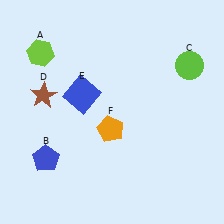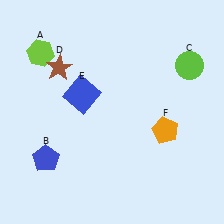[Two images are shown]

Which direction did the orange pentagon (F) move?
The orange pentagon (F) moved right.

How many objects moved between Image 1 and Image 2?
2 objects moved between the two images.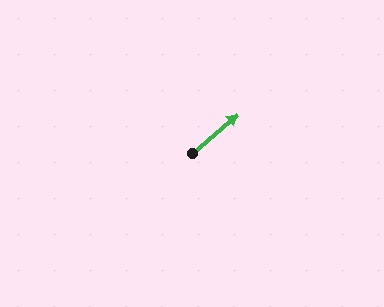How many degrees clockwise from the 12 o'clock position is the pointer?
Approximately 49 degrees.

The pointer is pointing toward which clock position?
Roughly 2 o'clock.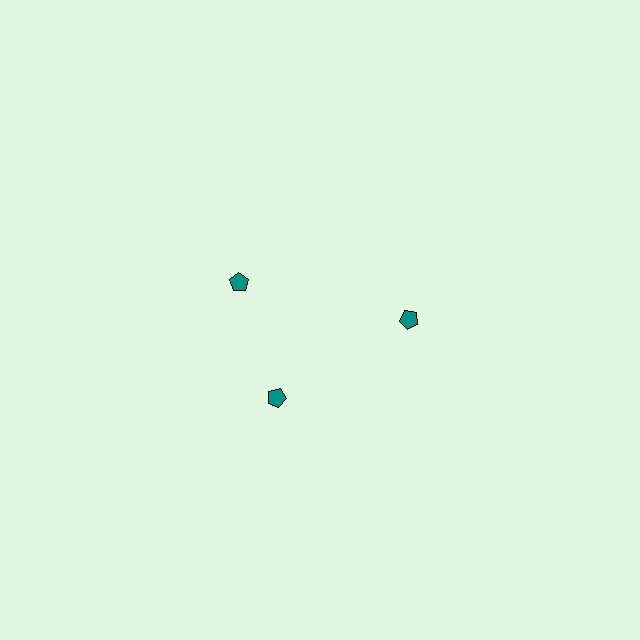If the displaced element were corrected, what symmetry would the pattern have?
It would have 3-fold rotational symmetry — the pattern would map onto itself every 120 degrees.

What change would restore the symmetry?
The symmetry would be restored by rotating it back into even spacing with its neighbors so that all 3 pentagons sit at equal angles and equal distance from the center.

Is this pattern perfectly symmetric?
No. The 3 teal pentagons are arranged in a ring, but one element near the 11 o'clock position is rotated out of alignment along the ring, breaking the 3-fold rotational symmetry.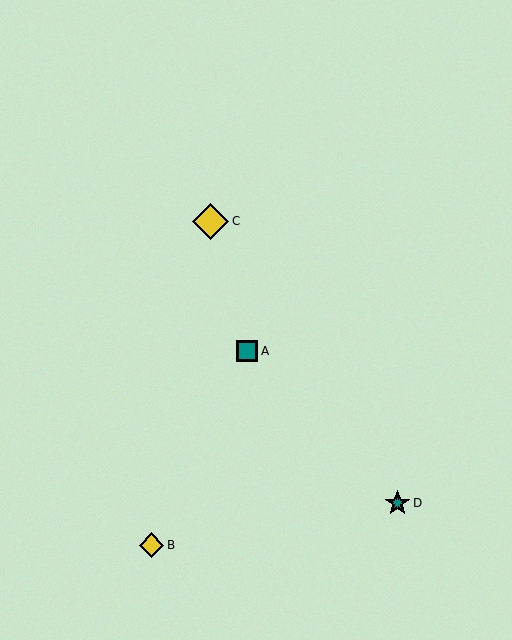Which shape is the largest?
The yellow diamond (labeled C) is the largest.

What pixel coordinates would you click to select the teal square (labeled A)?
Click at (247, 351) to select the teal square A.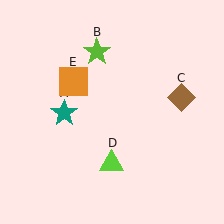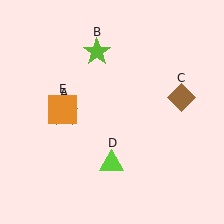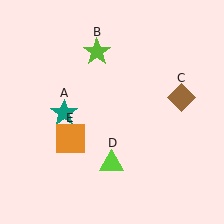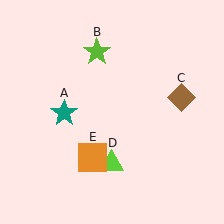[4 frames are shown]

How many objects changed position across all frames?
1 object changed position: orange square (object E).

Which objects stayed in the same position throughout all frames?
Teal star (object A) and lime star (object B) and brown diamond (object C) and lime triangle (object D) remained stationary.